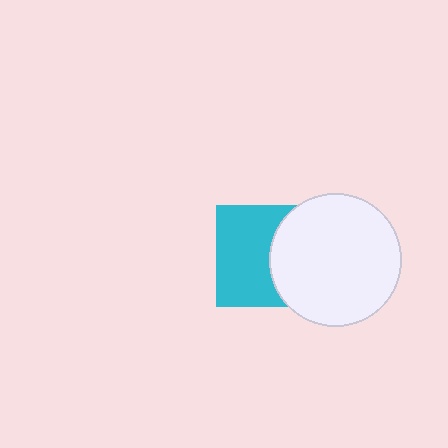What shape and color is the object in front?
The object in front is a white circle.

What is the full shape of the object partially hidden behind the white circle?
The partially hidden object is a cyan square.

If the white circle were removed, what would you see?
You would see the complete cyan square.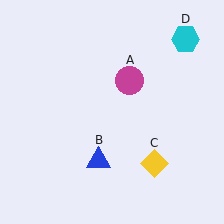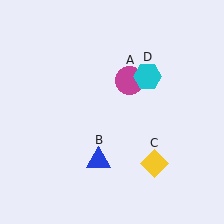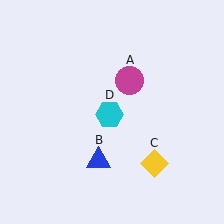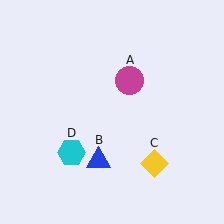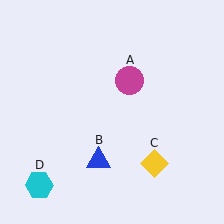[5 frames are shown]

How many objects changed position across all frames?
1 object changed position: cyan hexagon (object D).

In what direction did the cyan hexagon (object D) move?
The cyan hexagon (object D) moved down and to the left.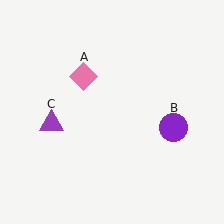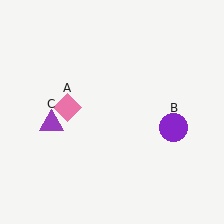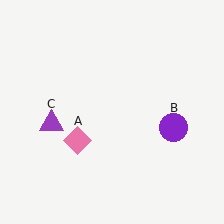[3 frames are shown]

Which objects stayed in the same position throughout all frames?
Purple circle (object B) and purple triangle (object C) remained stationary.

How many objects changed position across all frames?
1 object changed position: pink diamond (object A).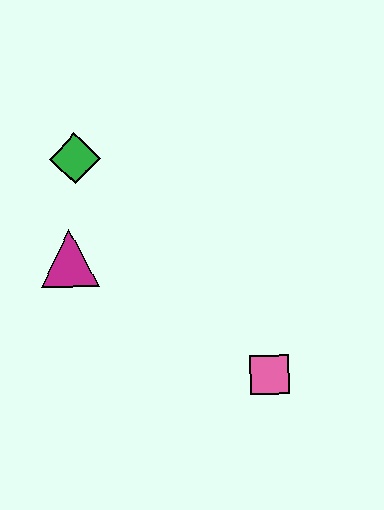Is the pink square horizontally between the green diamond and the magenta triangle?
No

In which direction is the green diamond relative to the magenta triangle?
The green diamond is above the magenta triangle.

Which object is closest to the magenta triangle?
The green diamond is closest to the magenta triangle.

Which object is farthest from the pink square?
The green diamond is farthest from the pink square.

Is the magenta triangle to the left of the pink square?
Yes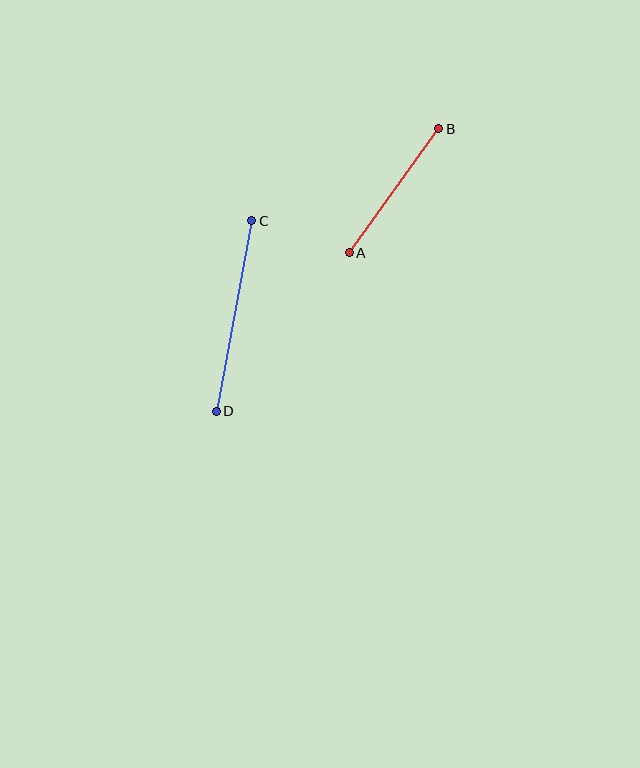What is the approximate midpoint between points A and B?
The midpoint is at approximately (394, 191) pixels.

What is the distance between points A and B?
The distance is approximately 153 pixels.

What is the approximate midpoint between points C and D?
The midpoint is at approximately (234, 316) pixels.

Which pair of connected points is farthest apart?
Points C and D are farthest apart.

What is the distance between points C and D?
The distance is approximately 194 pixels.